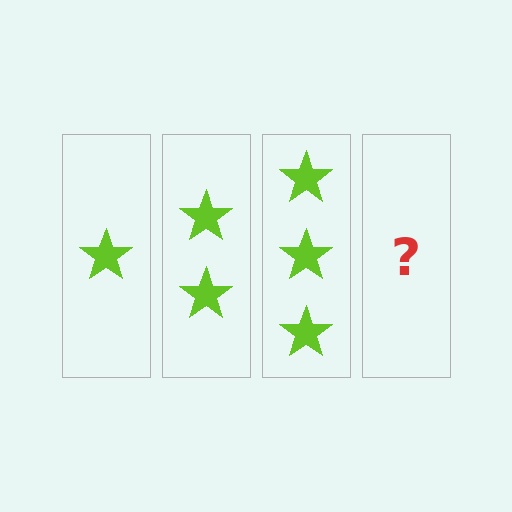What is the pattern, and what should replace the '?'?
The pattern is that each step adds one more star. The '?' should be 4 stars.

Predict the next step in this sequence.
The next step is 4 stars.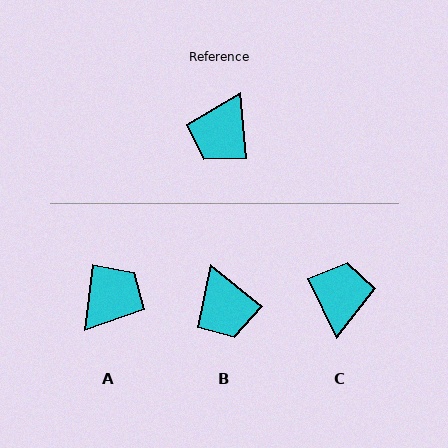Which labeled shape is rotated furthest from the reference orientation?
A, about 168 degrees away.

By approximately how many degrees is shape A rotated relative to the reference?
Approximately 168 degrees counter-clockwise.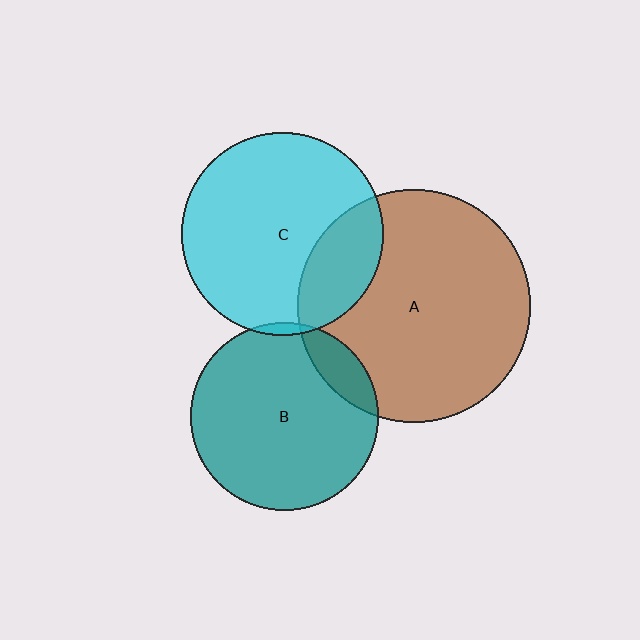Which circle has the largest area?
Circle A (brown).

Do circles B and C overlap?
Yes.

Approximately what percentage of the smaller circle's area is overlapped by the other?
Approximately 5%.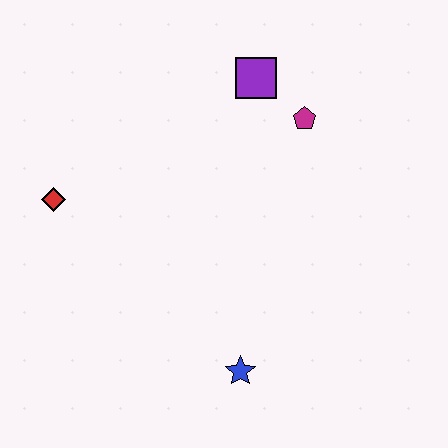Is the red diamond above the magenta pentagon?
No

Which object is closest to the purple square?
The magenta pentagon is closest to the purple square.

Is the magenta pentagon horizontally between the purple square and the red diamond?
No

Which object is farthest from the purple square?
The blue star is farthest from the purple square.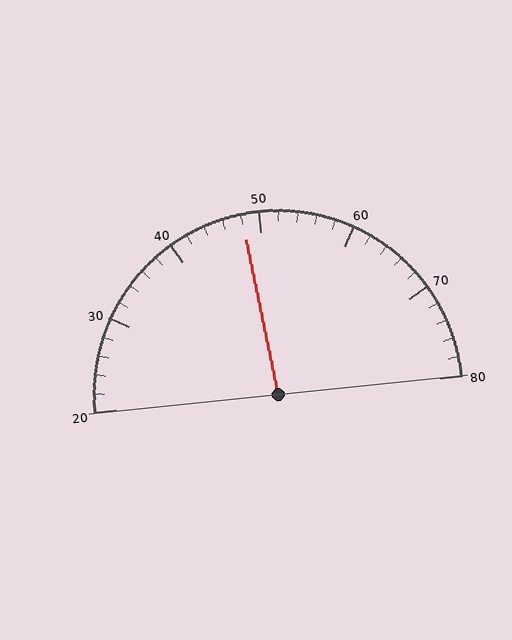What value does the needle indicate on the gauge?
The needle indicates approximately 48.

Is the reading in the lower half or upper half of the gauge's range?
The reading is in the lower half of the range (20 to 80).